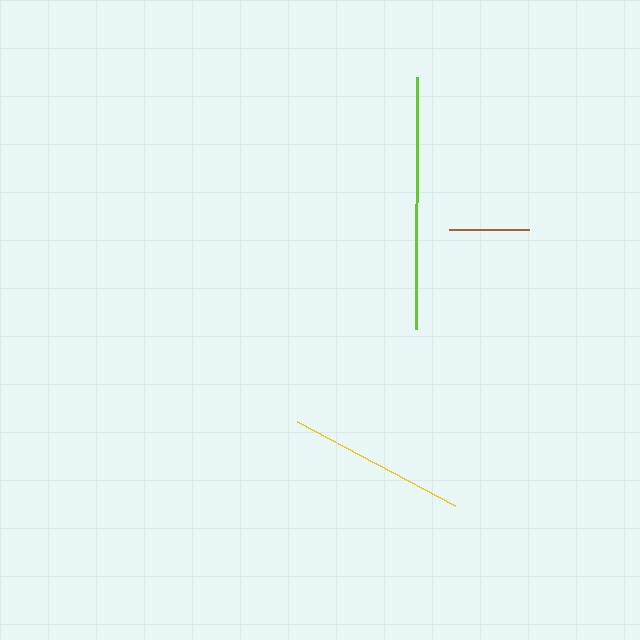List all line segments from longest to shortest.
From longest to shortest: lime, yellow, brown.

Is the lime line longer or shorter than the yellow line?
The lime line is longer than the yellow line.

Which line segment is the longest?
The lime line is the longest at approximately 252 pixels.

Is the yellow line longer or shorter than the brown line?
The yellow line is longer than the brown line.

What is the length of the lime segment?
The lime segment is approximately 252 pixels long.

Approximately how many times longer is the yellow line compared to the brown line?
The yellow line is approximately 2.3 times the length of the brown line.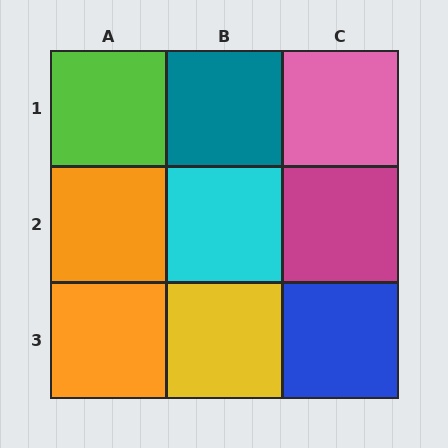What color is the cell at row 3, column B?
Yellow.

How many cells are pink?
1 cell is pink.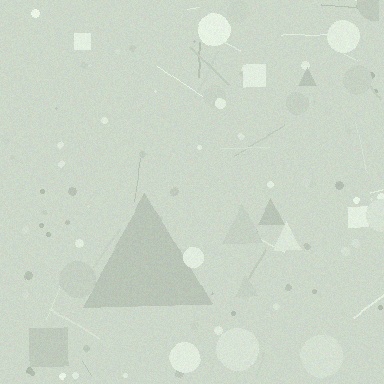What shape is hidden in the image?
A triangle is hidden in the image.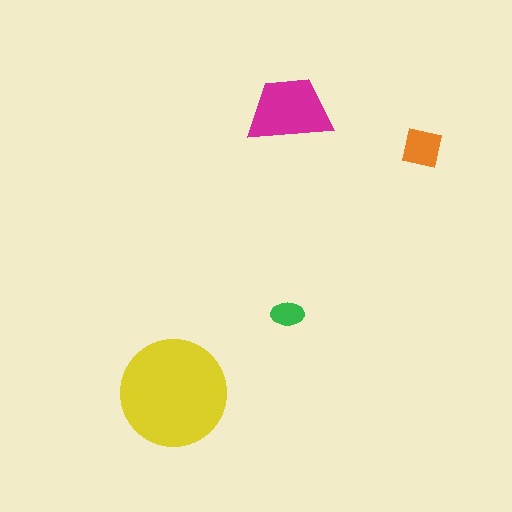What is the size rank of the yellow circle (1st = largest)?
1st.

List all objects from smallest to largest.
The green ellipse, the orange square, the magenta trapezoid, the yellow circle.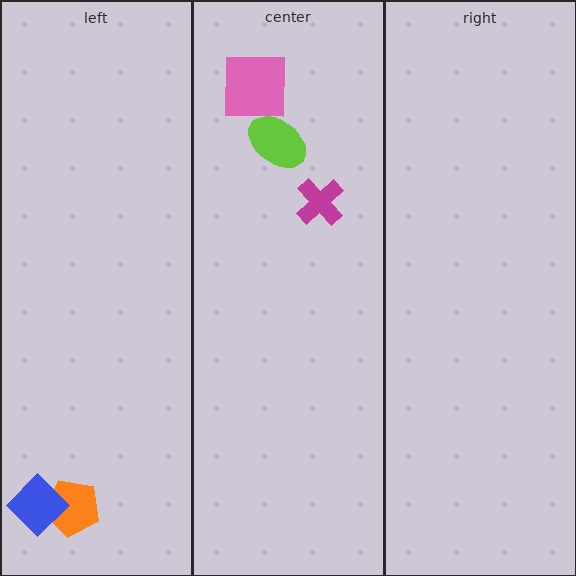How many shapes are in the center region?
3.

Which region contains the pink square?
The center region.